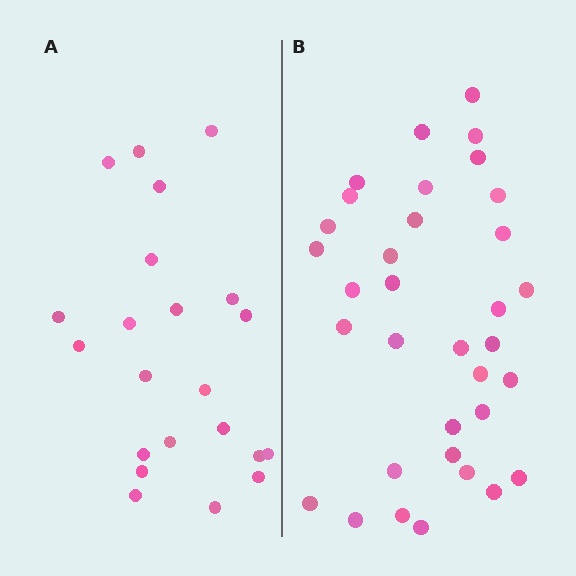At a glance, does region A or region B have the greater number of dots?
Region B (the right region) has more dots.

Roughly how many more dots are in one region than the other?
Region B has roughly 12 or so more dots than region A.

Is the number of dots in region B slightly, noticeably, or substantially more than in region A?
Region B has substantially more. The ratio is roughly 1.5 to 1.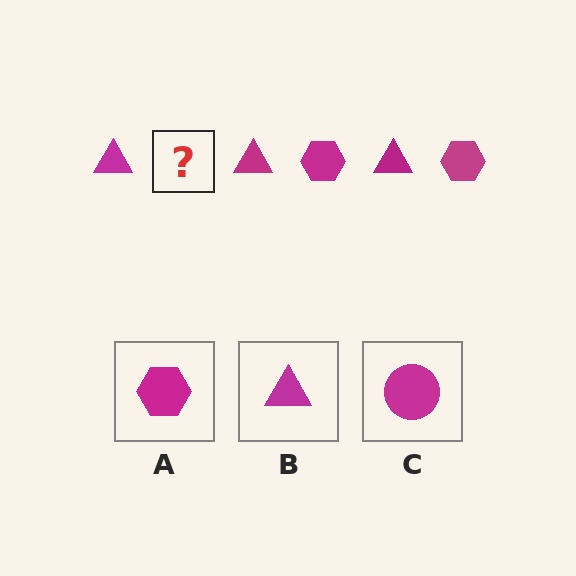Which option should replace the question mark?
Option A.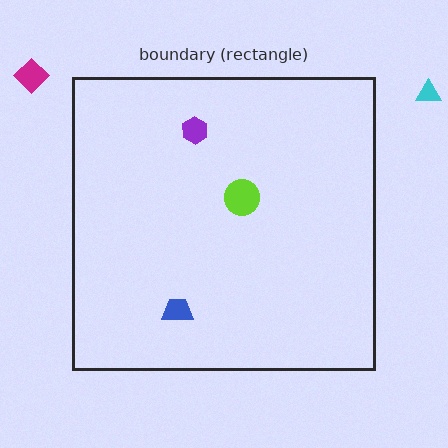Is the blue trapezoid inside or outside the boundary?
Inside.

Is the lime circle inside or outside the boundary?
Inside.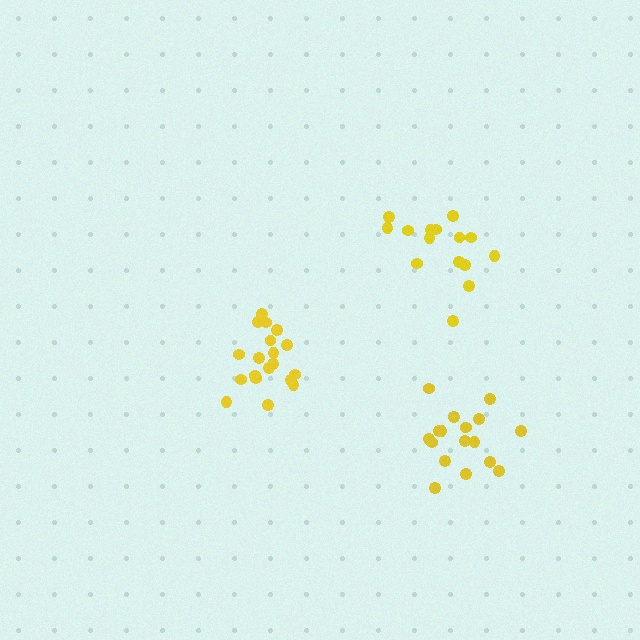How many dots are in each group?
Group 1: 19 dots, Group 2: 18 dots, Group 3: 15 dots (52 total).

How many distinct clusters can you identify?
There are 3 distinct clusters.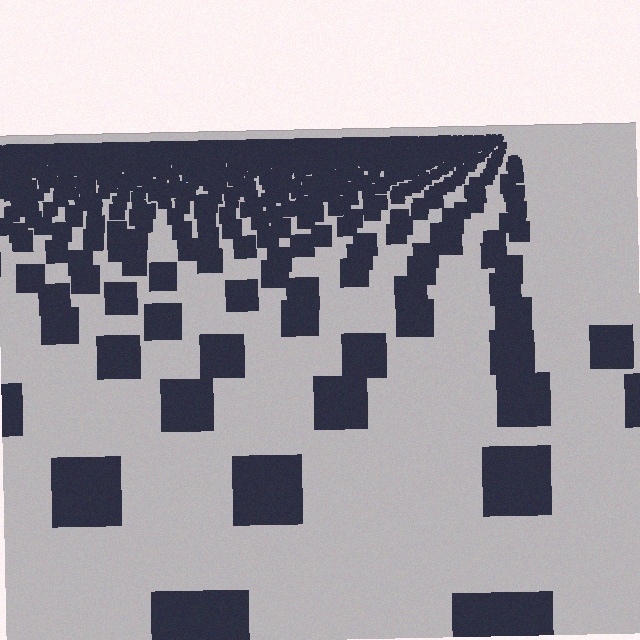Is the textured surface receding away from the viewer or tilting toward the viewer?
The surface is receding away from the viewer. Texture elements get smaller and denser toward the top.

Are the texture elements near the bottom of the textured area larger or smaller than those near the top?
Larger. Near the bottom, elements are closer to the viewer and appear at a bigger on-screen size.